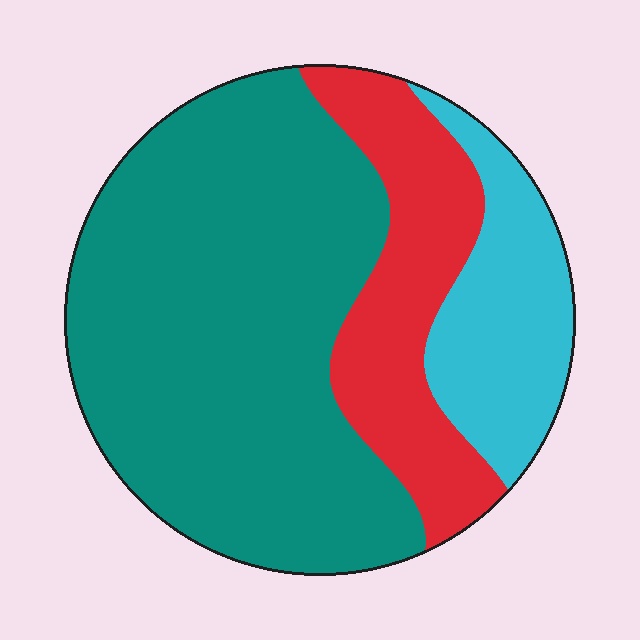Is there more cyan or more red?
Red.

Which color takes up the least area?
Cyan, at roughly 15%.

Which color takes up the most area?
Teal, at roughly 60%.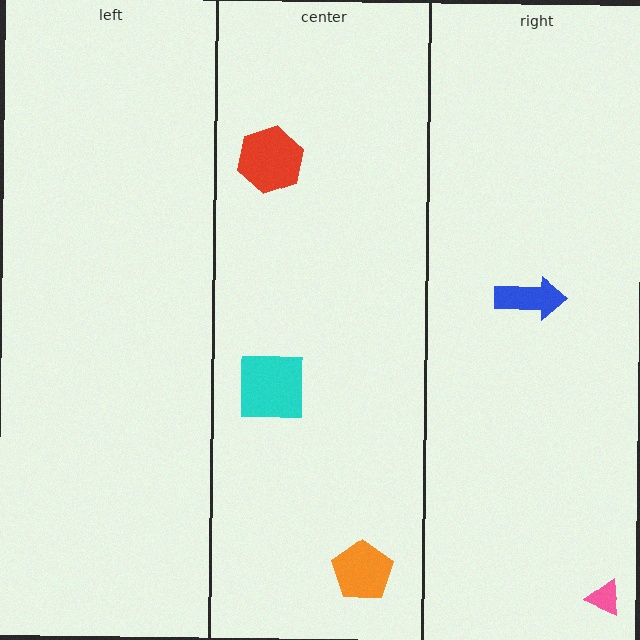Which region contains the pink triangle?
The right region.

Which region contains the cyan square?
The center region.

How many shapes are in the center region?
3.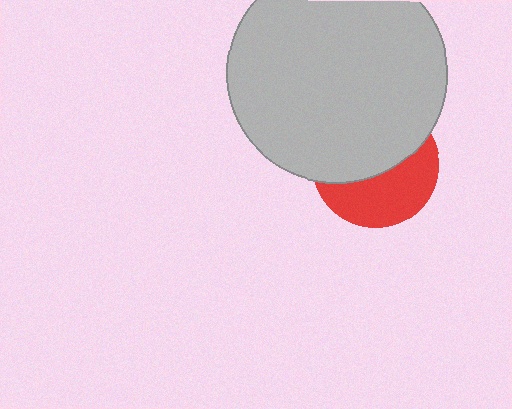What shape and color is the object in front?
The object in front is a light gray circle.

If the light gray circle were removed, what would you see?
You would see the complete red circle.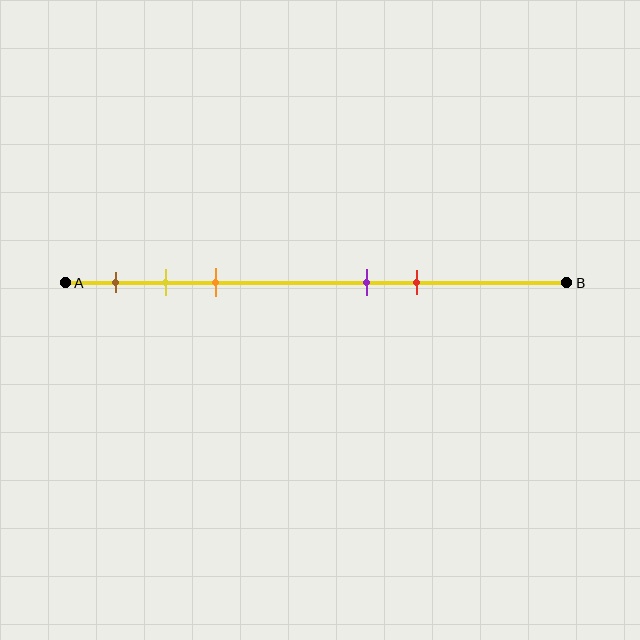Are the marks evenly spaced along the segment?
No, the marks are not evenly spaced.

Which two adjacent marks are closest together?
The yellow and orange marks are the closest adjacent pair.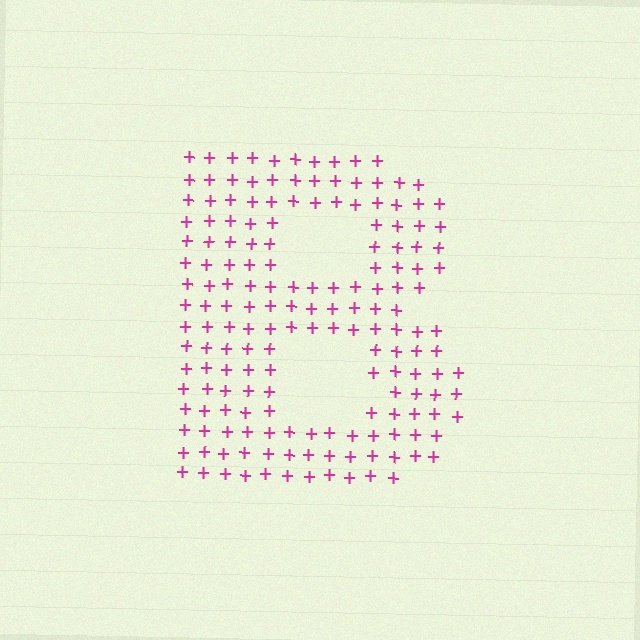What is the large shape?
The large shape is the letter B.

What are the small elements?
The small elements are plus signs.